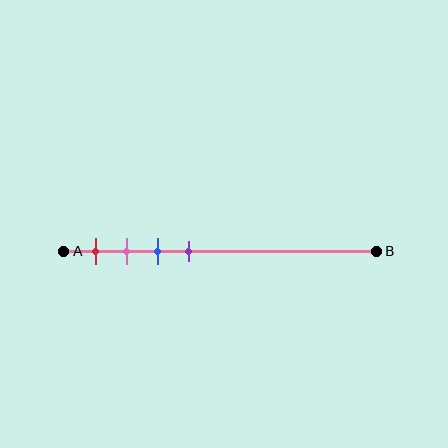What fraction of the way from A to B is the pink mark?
The pink mark is approximately 20% (0.2) of the way from A to B.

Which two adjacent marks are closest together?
The pink and blue marks are the closest adjacent pair.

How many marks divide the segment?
There are 4 marks dividing the segment.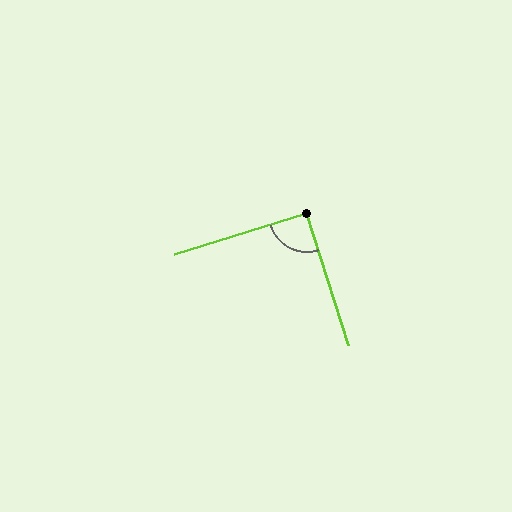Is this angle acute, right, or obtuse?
It is approximately a right angle.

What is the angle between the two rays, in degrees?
Approximately 91 degrees.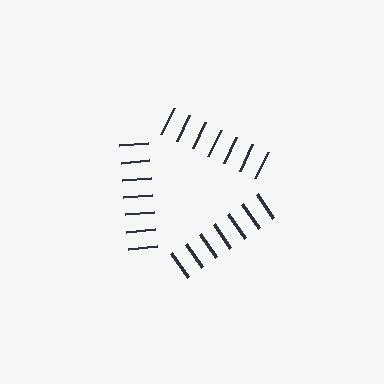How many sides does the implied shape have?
3 sides — the line-ends trace a triangle.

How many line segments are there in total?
21 — 7 along each of the 3 edges.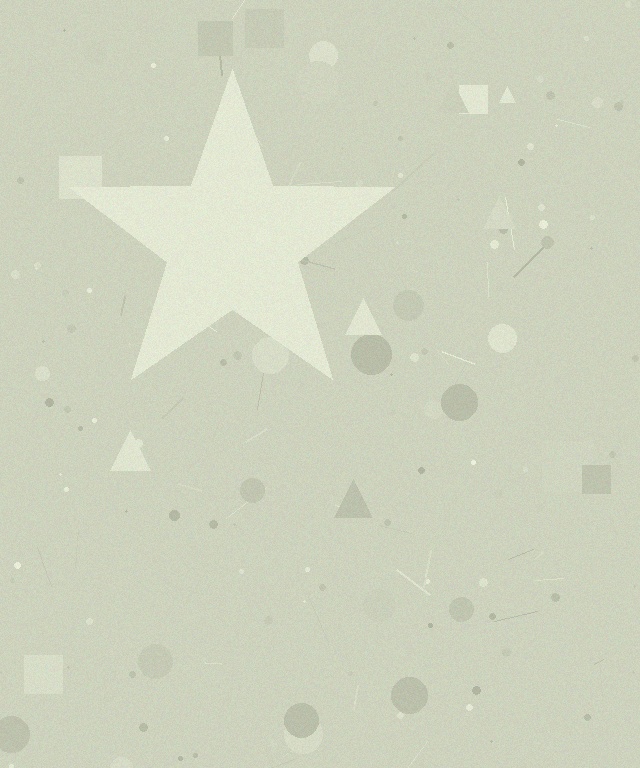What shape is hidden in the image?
A star is hidden in the image.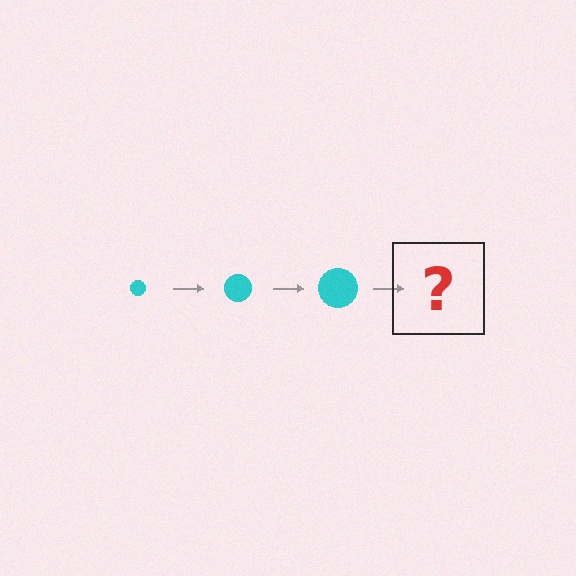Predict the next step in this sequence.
The next step is a cyan circle, larger than the previous one.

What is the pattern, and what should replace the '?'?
The pattern is that the circle gets progressively larger each step. The '?' should be a cyan circle, larger than the previous one.